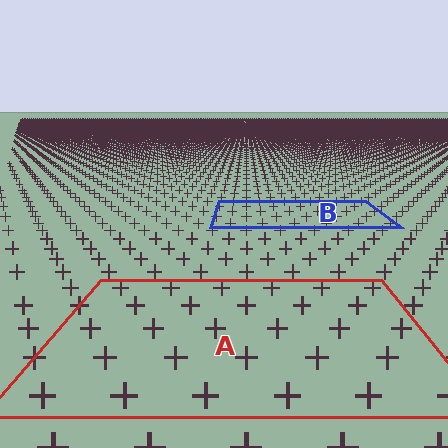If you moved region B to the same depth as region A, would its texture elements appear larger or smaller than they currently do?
They would appear larger. At a closer depth, the same texture elements are projected at a bigger on-screen size.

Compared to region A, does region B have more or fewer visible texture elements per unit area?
Region B has more texture elements per unit area — they are packed more densely because it is farther away.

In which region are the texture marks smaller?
The texture marks are smaller in region B, because it is farther away.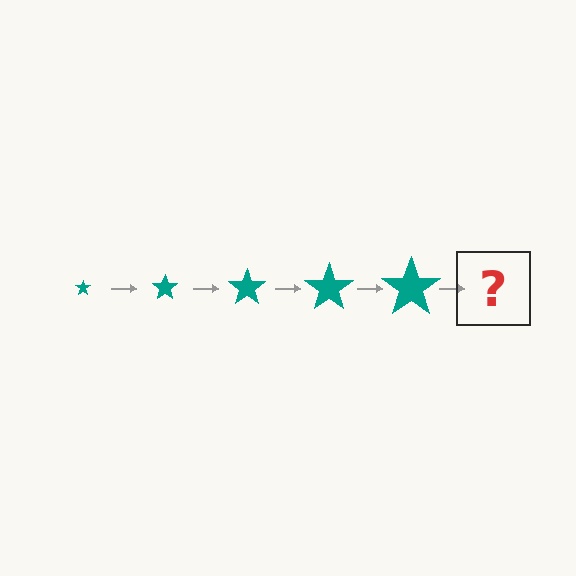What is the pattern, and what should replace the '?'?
The pattern is that the star gets progressively larger each step. The '?' should be a teal star, larger than the previous one.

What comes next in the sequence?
The next element should be a teal star, larger than the previous one.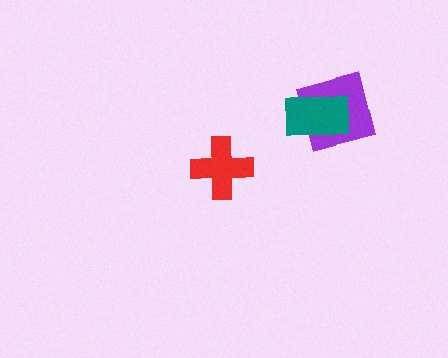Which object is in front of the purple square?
The teal rectangle is in front of the purple square.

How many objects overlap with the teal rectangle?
1 object overlaps with the teal rectangle.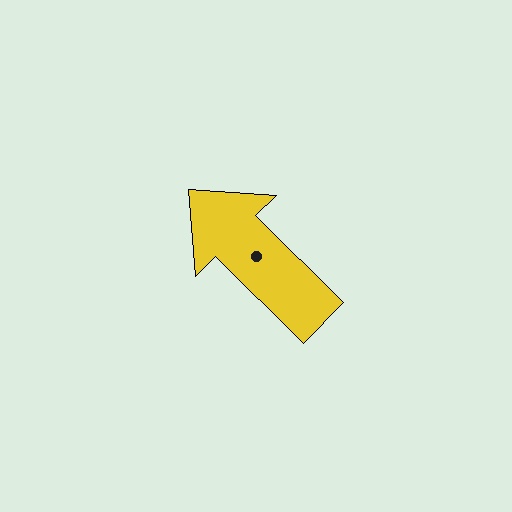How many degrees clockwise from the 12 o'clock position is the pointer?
Approximately 315 degrees.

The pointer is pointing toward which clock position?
Roughly 10 o'clock.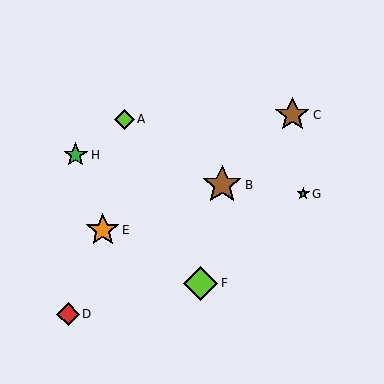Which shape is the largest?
The brown star (labeled B) is the largest.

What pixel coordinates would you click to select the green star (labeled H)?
Click at (76, 155) to select the green star H.